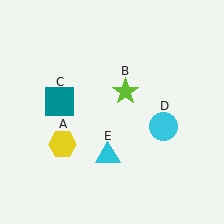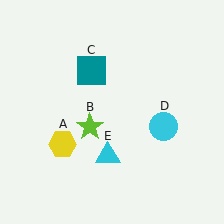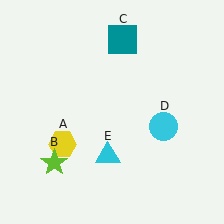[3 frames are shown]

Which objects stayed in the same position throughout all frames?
Yellow hexagon (object A) and cyan circle (object D) and cyan triangle (object E) remained stationary.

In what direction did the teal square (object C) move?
The teal square (object C) moved up and to the right.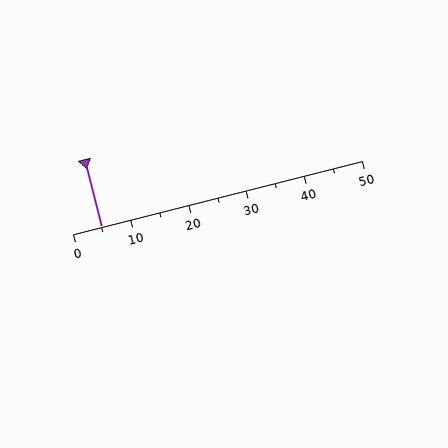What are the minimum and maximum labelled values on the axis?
The axis runs from 0 to 50.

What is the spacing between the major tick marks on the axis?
The major ticks are spaced 10 apart.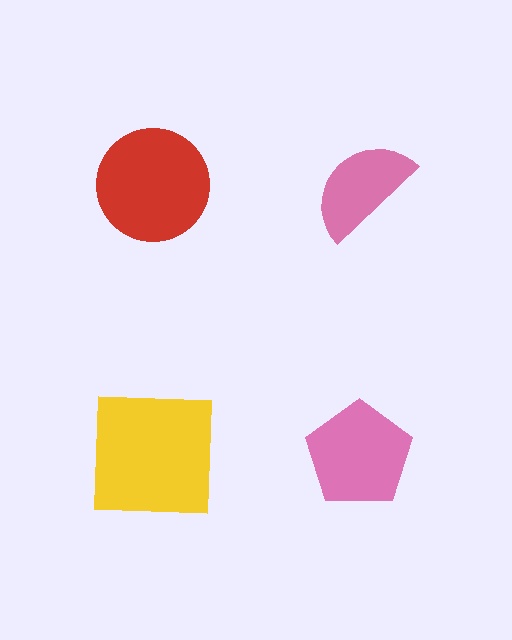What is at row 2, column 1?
A yellow square.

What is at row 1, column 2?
A pink semicircle.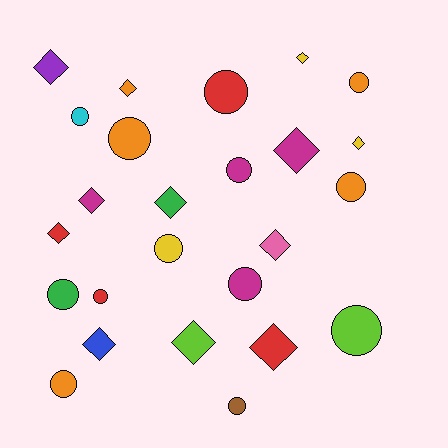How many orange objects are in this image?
There are 5 orange objects.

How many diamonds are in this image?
There are 12 diamonds.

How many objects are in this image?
There are 25 objects.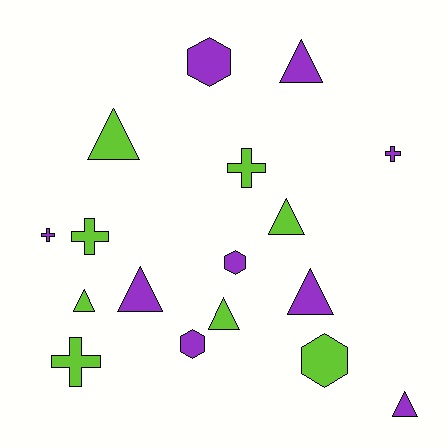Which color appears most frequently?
Purple, with 9 objects.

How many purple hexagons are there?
There are 3 purple hexagons.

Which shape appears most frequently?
Triangle, with 8 objects.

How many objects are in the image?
There are 17 objects.